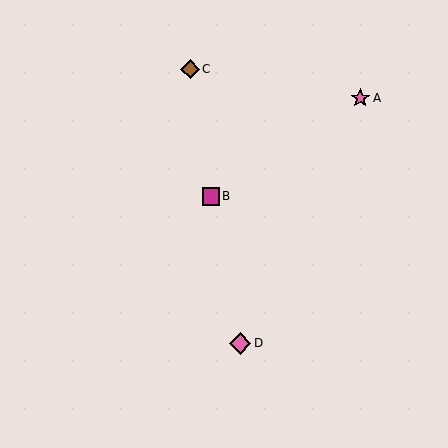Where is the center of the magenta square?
The center of the magenta square is at (211, 196).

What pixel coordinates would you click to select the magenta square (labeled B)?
Click at (211, 196) to select the magenta square B.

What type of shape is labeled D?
Shape D is a pink diamond.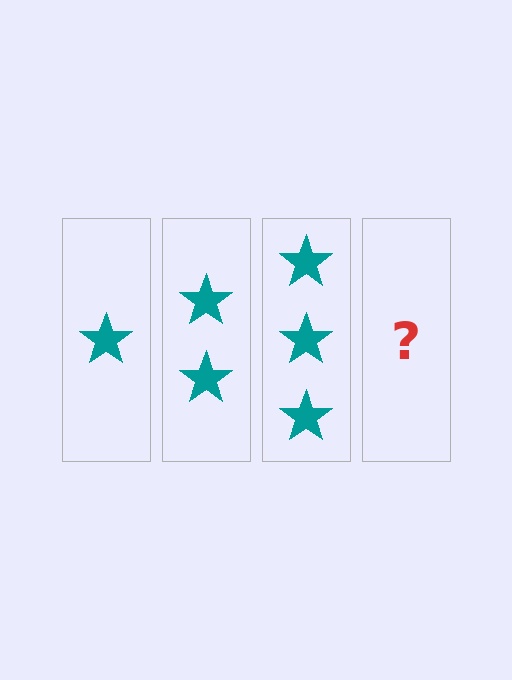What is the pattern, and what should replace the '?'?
The pattern is that each step adds one more star. The '?' should be 4 stars.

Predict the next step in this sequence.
The next step is 4 stars.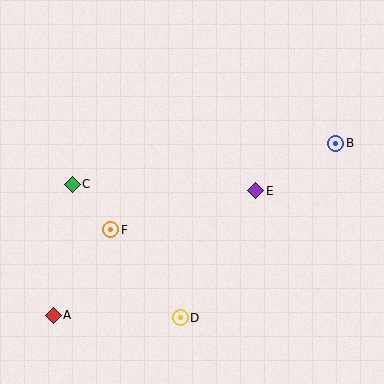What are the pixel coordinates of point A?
Point A is at (53, 315).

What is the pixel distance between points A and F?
The distance between A and F is 103 pixels.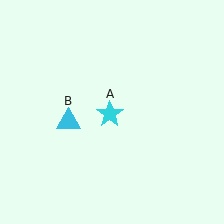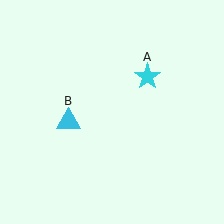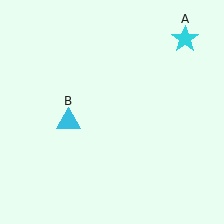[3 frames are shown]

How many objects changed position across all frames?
1 object changed position: cyan star (object A).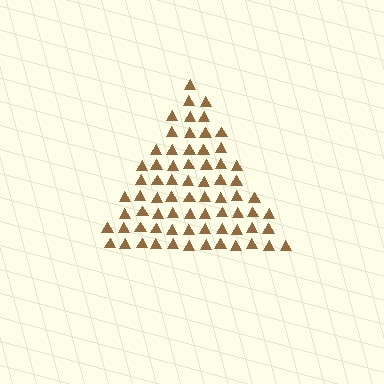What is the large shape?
The large shape is a triangle.